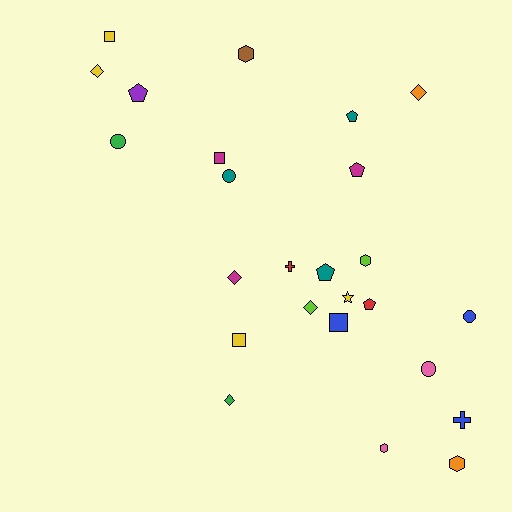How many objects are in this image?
There are 25 objects.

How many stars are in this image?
There is 1 star.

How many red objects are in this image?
There are 2 red objects.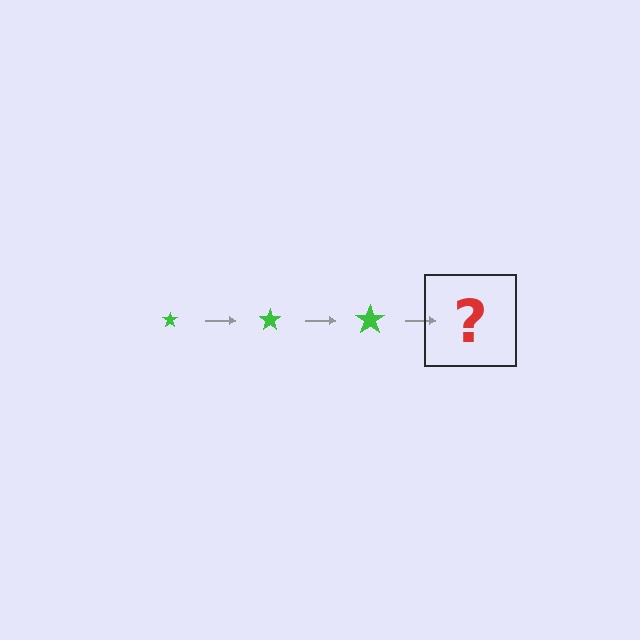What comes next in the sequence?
The next element should be a green star, larger than the previous one.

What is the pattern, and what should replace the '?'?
The pattern is that the star gets progressively larger each step. The '?' should be a green star, larger than the previous one.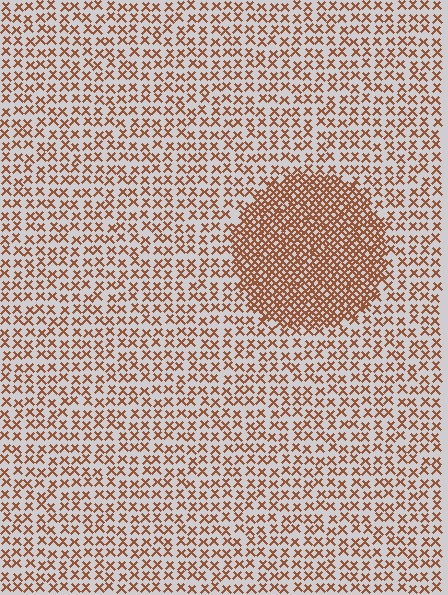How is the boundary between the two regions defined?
The boundary is defined by a change in element density (approximately 2.6x ratio). All elements are the same color, size, and shape.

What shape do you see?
I see a circle.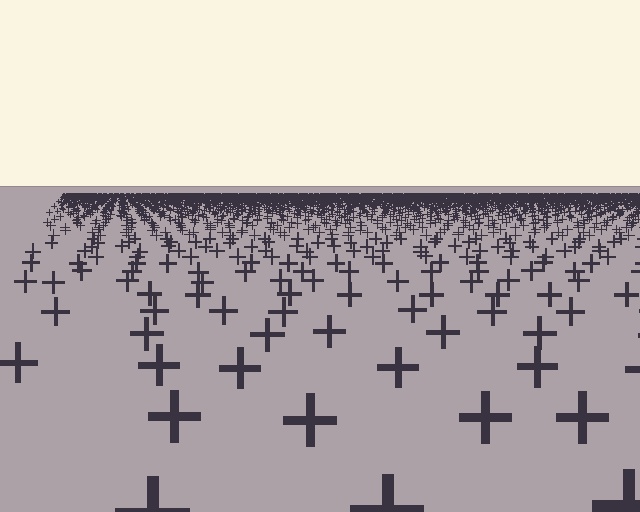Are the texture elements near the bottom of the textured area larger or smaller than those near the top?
Larger. Near the bottom, elements are closer to the viewer and appear at a bigger on-screen size.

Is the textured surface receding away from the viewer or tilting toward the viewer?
The surface is receding away from the viewer. Texture elements get smaller and denser toward the top.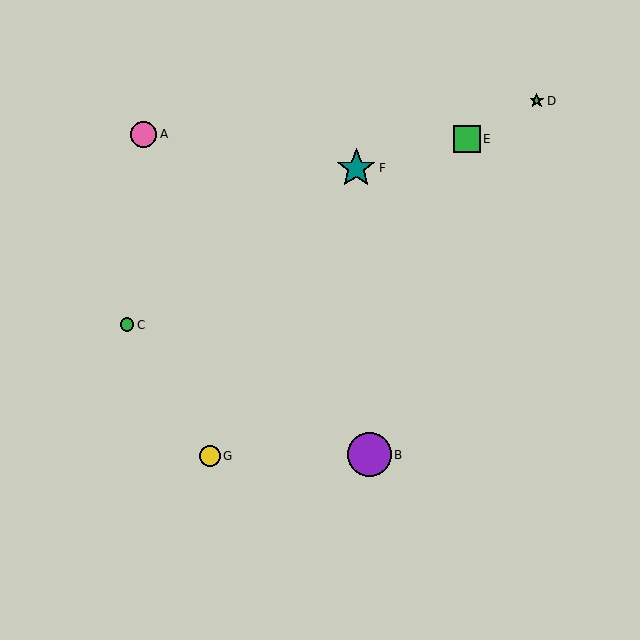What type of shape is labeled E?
Shape E is a green square.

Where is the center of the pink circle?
The center of the pink circle is at (144, 134).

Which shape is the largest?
The purple circle (labeled B) is the largest.